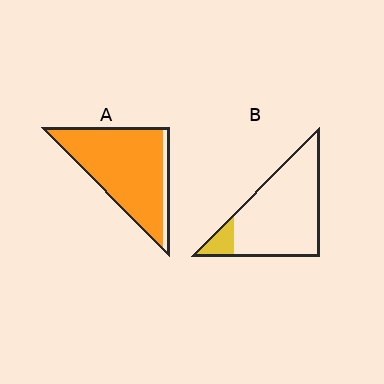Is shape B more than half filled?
No.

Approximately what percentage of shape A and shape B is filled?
A is approximately 90% and B is approximately 10%.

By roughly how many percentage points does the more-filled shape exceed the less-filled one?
By roughly 80 percentage points (A over B).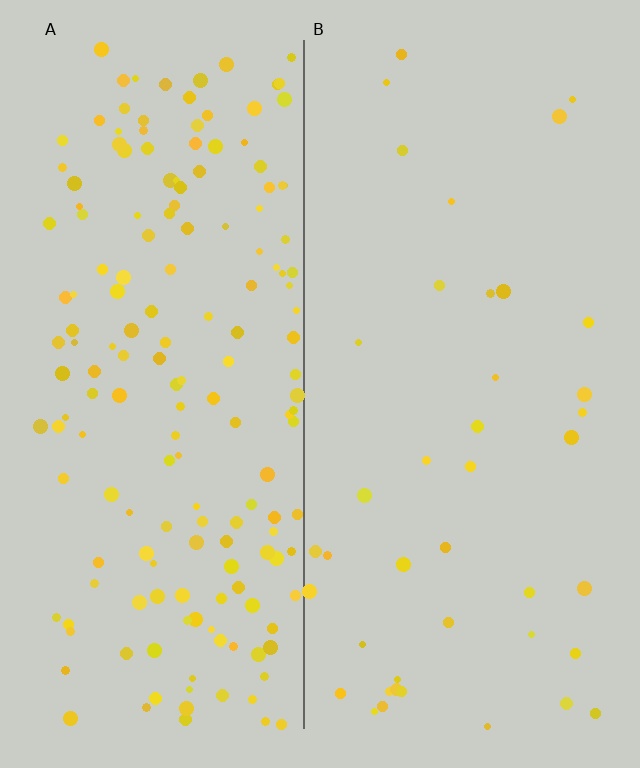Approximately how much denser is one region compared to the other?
Approximately 4.2× — region A over region B.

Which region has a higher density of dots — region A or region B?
A (the left).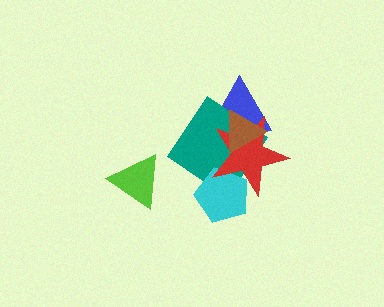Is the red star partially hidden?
Yes, it is partially covered by another shape.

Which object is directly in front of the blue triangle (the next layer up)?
The teal diamond is directly in front of the blue triangle.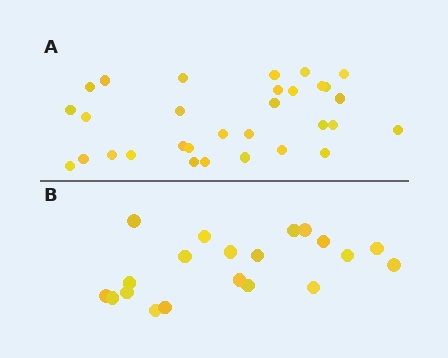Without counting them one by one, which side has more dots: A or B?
Region A (the top region) has more dots.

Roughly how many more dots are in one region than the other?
Region A has roughly 12 or so more dots than region B.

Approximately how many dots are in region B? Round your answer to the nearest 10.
About 20 dots.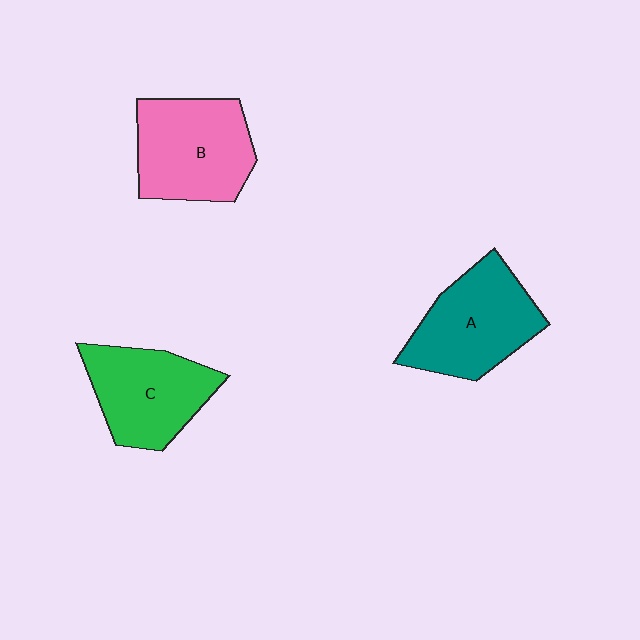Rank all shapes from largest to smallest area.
From largest to smallest: B (pink), A (teal), C (green).